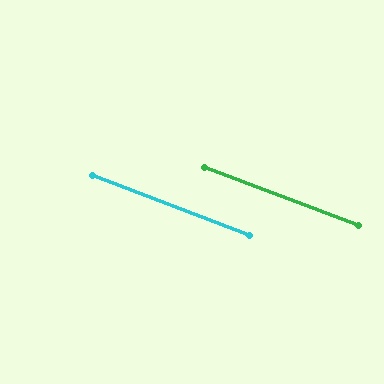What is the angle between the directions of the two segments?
Approximately 0 degrees.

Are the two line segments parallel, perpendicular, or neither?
Parallel — their directions differ by only 0.2°.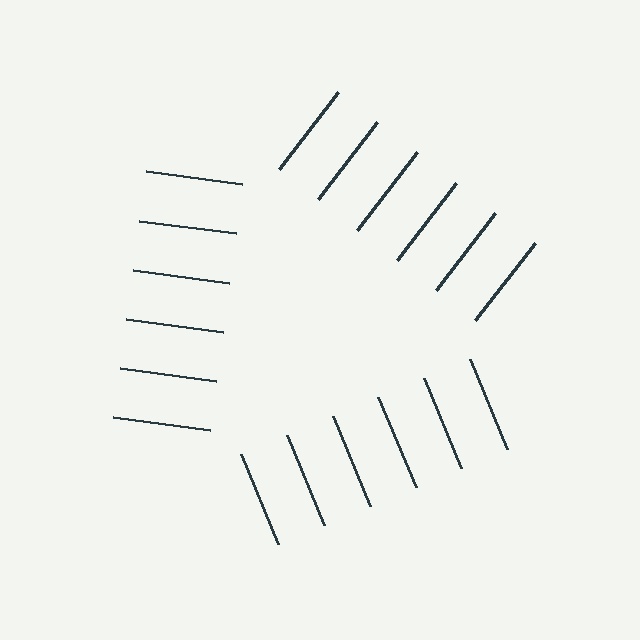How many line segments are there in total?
18 — 6 along each of the 3 edges.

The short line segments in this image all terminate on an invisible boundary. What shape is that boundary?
An illusory triangle — the line segments terminate on its edges but no continuous stroke is drawn.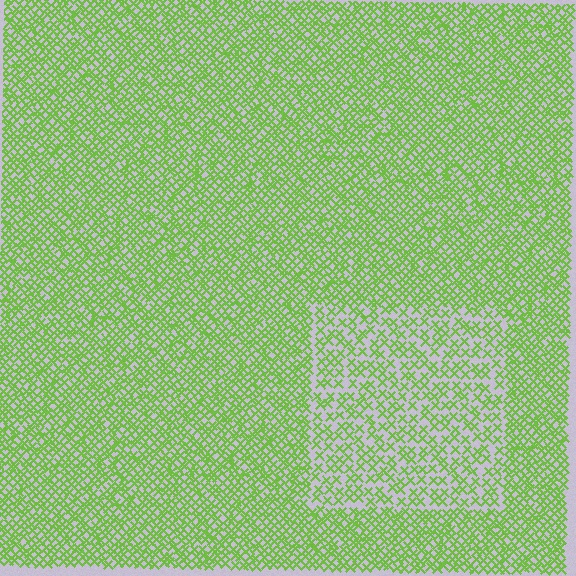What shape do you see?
I see a rectangle.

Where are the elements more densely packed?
The elements are more densely packed outside the rectangle boundary.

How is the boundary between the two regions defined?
The boundary is defined by a change in element density (approximately 1.8x ratio). All elements are the same color, size, and shape.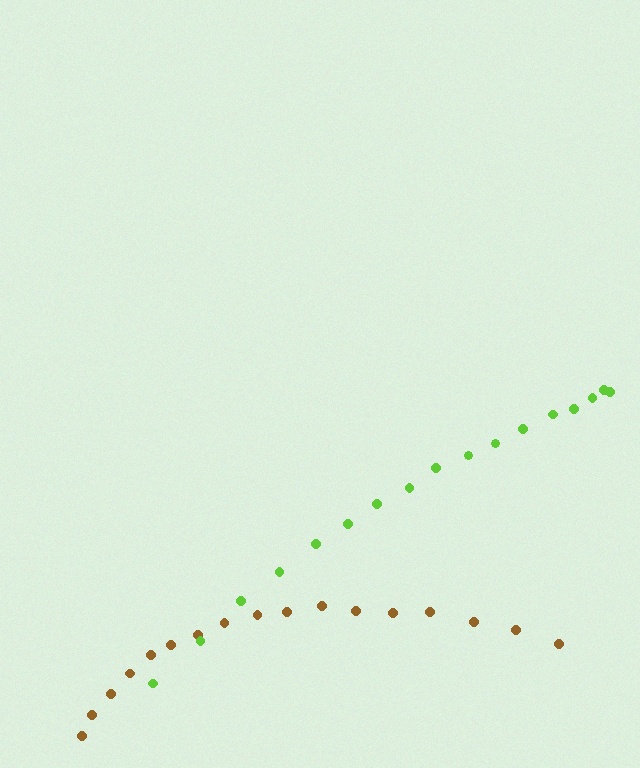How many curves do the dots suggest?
There are 2 distinct paths.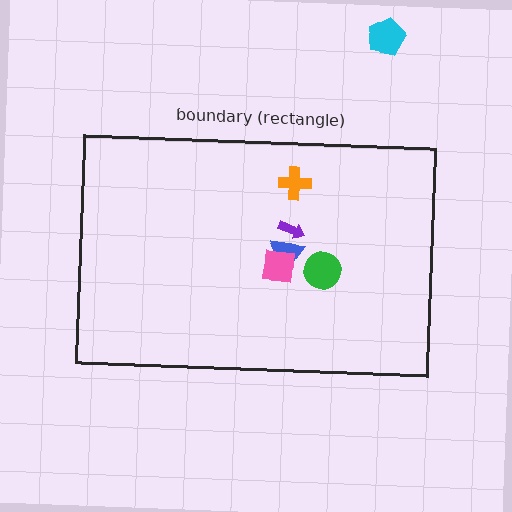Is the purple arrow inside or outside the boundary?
Inside.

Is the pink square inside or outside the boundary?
Inside.